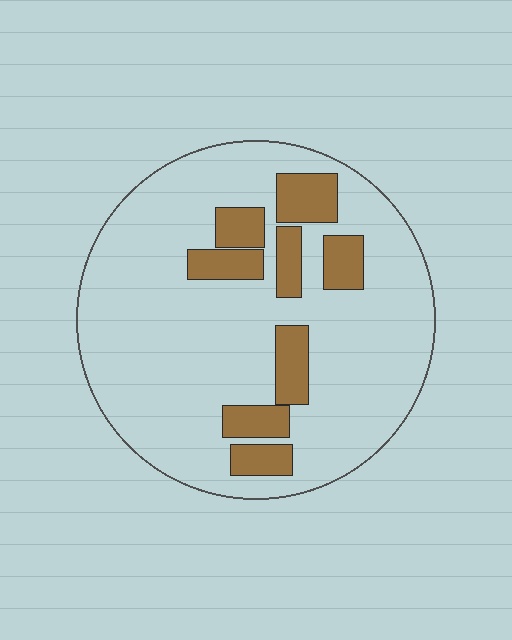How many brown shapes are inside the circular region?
8.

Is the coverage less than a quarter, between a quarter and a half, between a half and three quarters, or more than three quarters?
Less than a quarter.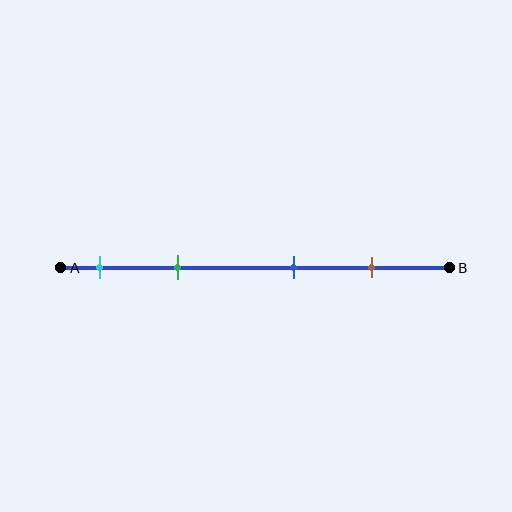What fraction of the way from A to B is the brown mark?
The brown mark is approximately 80% (0.8) of the way from A to B.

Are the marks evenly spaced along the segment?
No, the marks are not evenly spaced.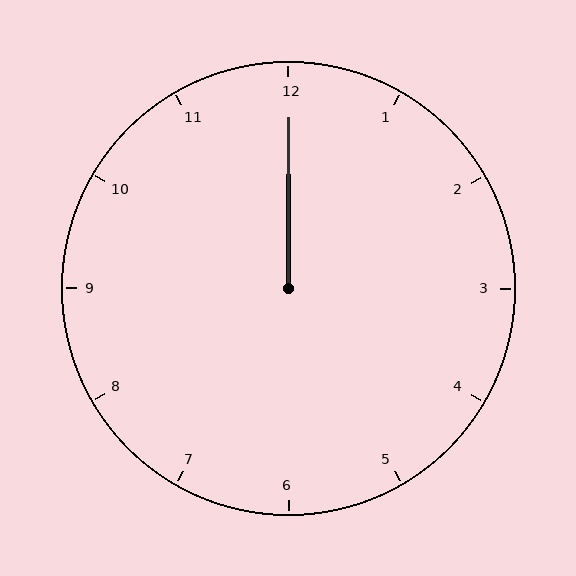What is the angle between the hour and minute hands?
Approximately 0 degrees.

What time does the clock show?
12:00.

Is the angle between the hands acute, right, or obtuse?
It is acute.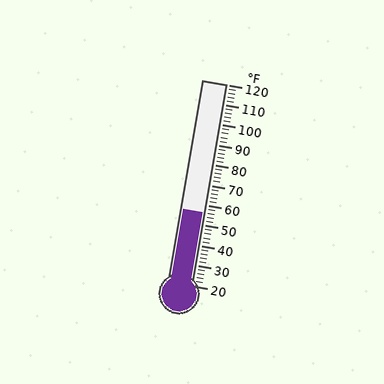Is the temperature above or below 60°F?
The temperature is below 60°F.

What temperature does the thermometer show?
The thermometer shows approximately 56°F.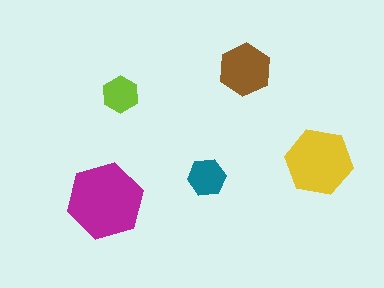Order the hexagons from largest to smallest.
the magenta one, the yellow one, the brown one, the teal one, the lime one.